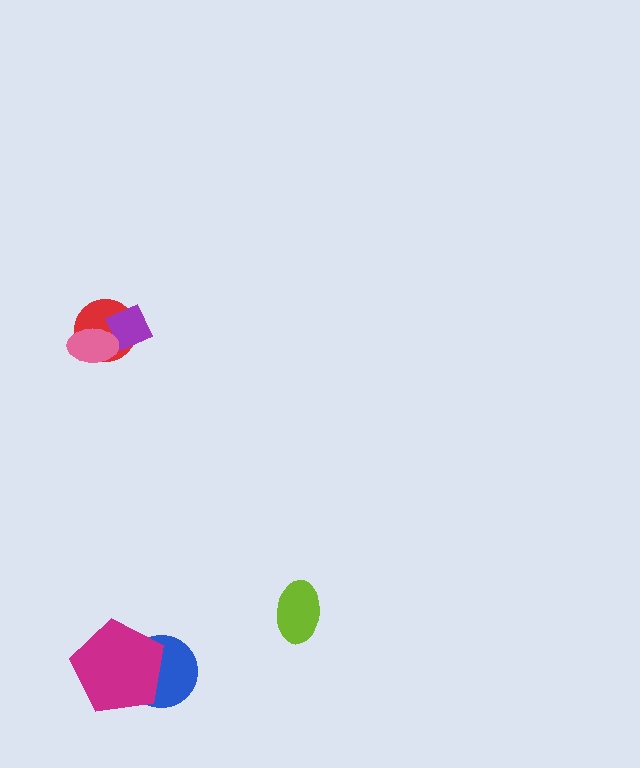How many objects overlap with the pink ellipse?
2 objects overlap with the pink ellipse.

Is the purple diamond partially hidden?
Yes, it is partially covered by another shape.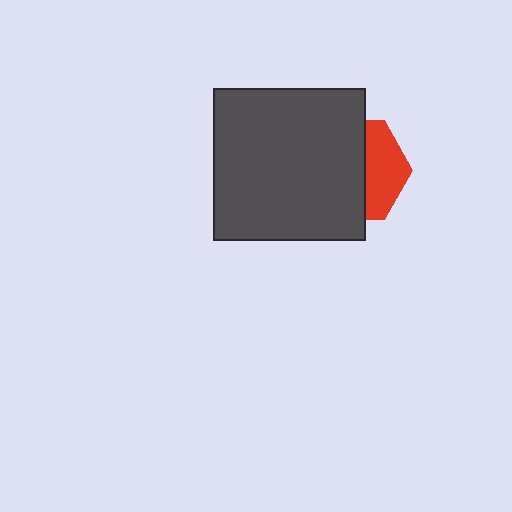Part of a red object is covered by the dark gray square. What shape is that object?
It is a hexagon.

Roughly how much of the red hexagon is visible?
A small part of it is visible (roughly 39%).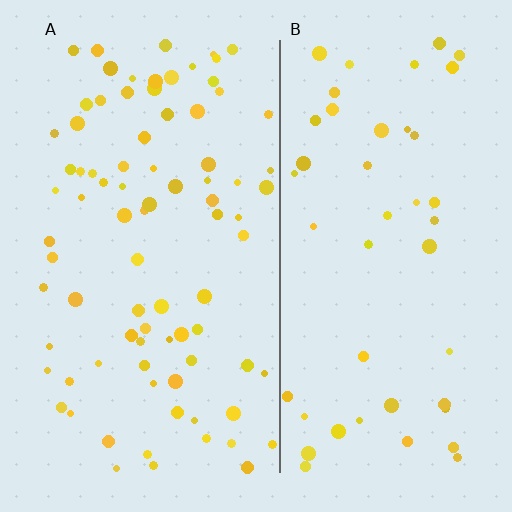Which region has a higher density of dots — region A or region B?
A (the left).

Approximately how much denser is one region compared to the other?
Approximately 1.8× — region A over region B.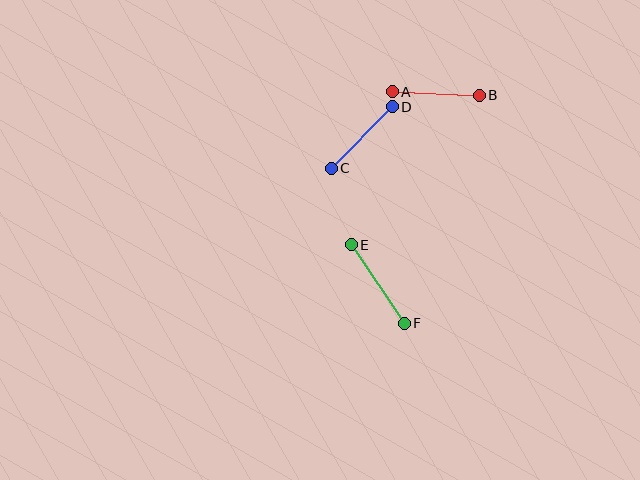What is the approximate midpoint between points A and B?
The midpoint is at approximately (436, 93) pixels.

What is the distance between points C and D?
The distance is approximately 87 pixels.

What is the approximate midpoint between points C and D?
The midpoint is at approximately (362, 137) pixels.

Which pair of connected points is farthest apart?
Points E and F are farthest apart.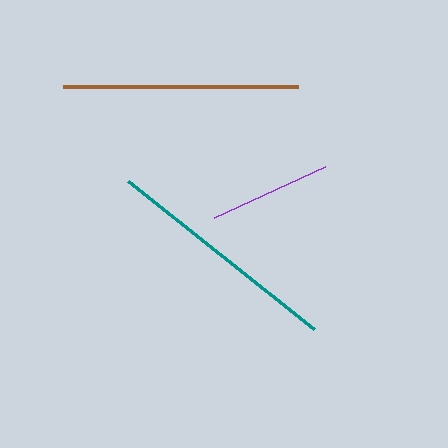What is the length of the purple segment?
The purple segment is approximately 122 pixels long.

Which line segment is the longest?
The teal line is the longest at approximately 238 pixels.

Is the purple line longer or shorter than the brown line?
The brown line is longer than the purple line.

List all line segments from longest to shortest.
From longest to shortest: teal, brown, purple.